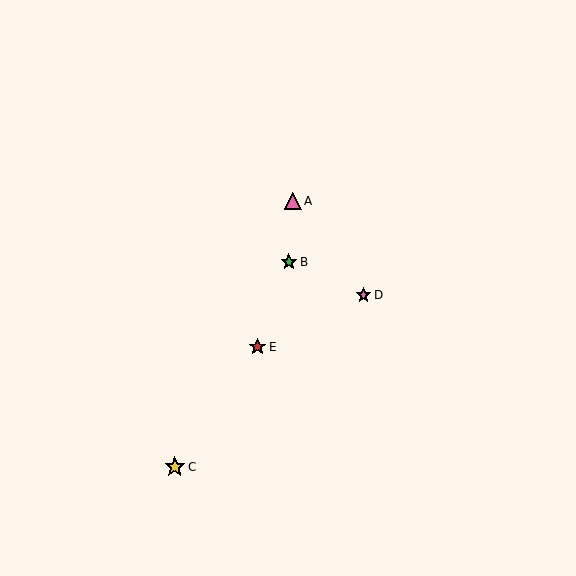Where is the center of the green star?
The center of the green star is at (289, 262).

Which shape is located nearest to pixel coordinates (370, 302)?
The pink star (labeled D) at (364, 295) is nearest to that location.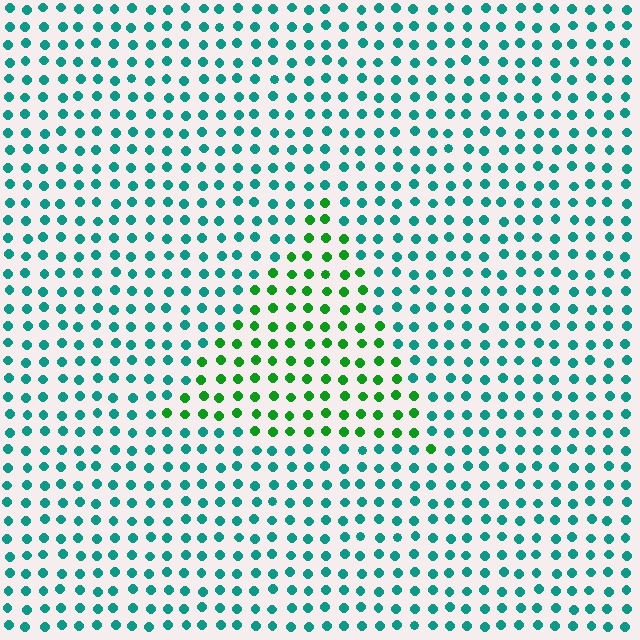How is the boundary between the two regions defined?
The boundary is defined purely by a slight shift in hue (about 46 degrees). Spacing, size, and orientation are identical on both sides.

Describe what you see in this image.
The image is filled with small teal elements in a uniform arrangement. A triangle-shaped region is visible where the elements are tinted to a slightly different hue, forming a subtle color boundary.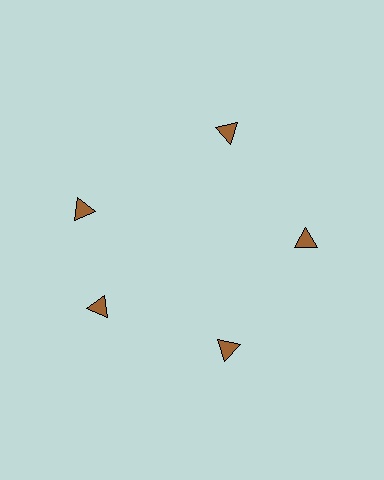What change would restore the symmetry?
The symmetry would be restored by rotating it back into even spacing with its neighbors so that all 5 triangles sit at equal angles and equal distance from the center.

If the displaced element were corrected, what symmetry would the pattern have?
It would have 5-fold rotational symmetry — the pattern would map onto itself every 72 degrees.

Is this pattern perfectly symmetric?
No. The 5 brown triangles are arranged in a ring, but one element near the 10 o'clock position is rotated out of alignment along the ring, breaking the 5-fold rotational symmetry.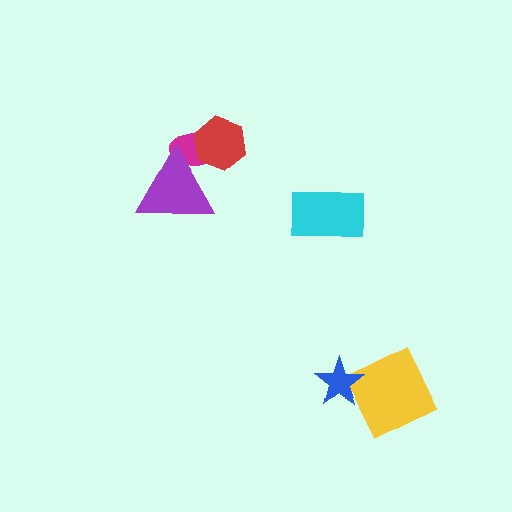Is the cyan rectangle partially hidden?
No, no other shape covers it.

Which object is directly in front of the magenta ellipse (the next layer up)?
The purple triangle is directly in front of the magenta ellipse.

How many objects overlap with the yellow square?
1 object overlaps with the yellow square.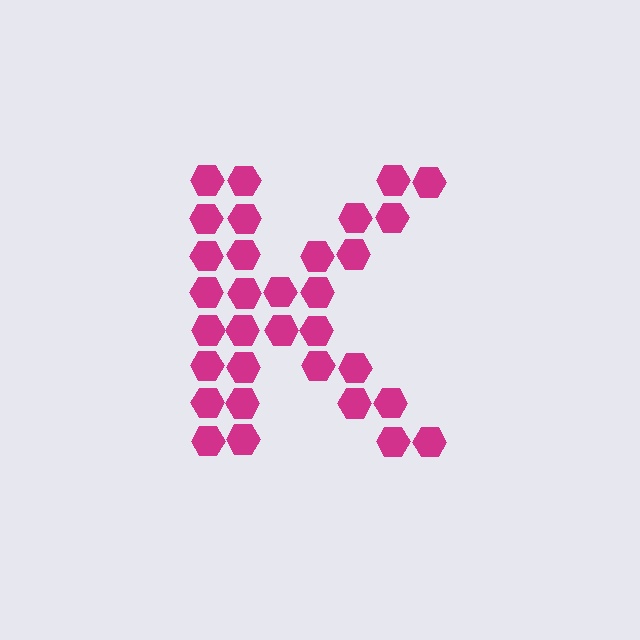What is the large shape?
The large shape is the letter K.